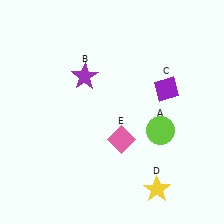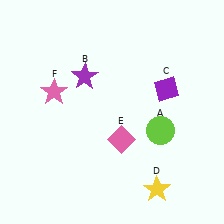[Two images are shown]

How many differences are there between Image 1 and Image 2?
There is 1 difference between the two images.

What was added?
A pink star (F) was added in Image 2.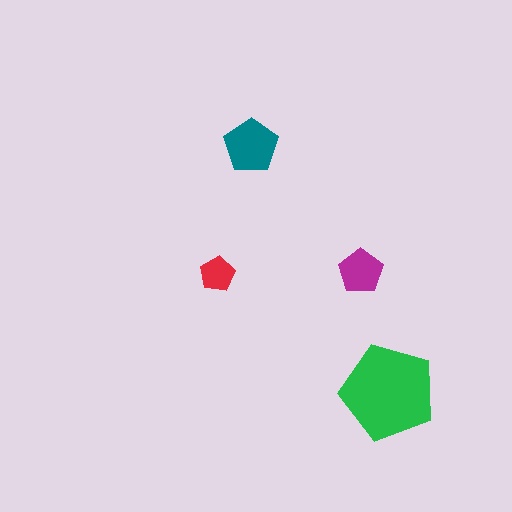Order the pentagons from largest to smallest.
the green one, the teal one, the magenta one, the red one.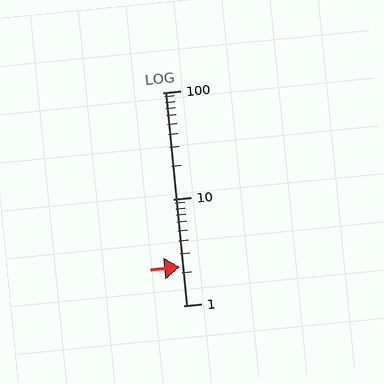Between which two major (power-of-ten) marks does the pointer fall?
The pointer is between 1 and 10.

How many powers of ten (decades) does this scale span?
The scale spans 2 decades, from 1 to 100.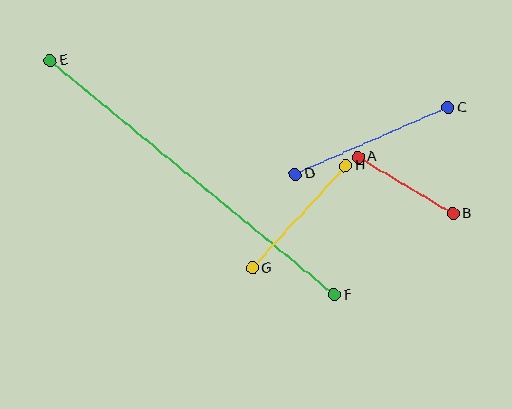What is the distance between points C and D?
The distance is approximately 167 pixels.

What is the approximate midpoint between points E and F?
The midpoint is at approximately (192, 178) pixels.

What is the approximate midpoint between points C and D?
The midpoint is at approximately (372, 141) pixels.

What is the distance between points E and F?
The distance is approximately 369 pixels.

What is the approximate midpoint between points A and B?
The midpoint is at approximately (405, 186) pixels.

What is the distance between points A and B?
The distance is approximately 111 pixels.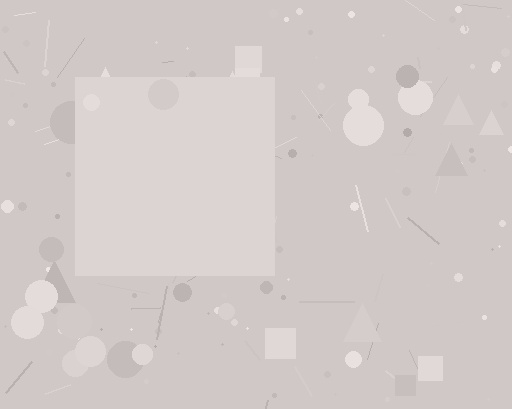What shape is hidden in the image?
A square is hidden in the image.